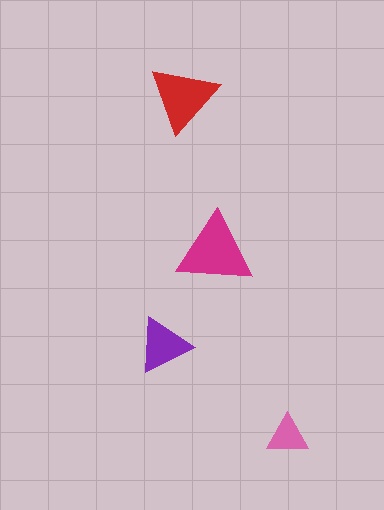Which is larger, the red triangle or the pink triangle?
The red one.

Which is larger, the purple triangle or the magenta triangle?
The magenta one.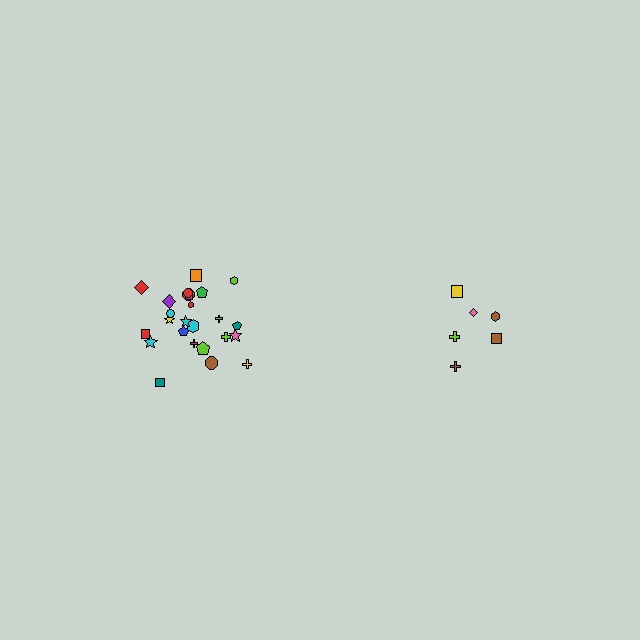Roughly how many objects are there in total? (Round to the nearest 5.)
Roughly 30 objects in total.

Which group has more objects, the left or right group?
The left group.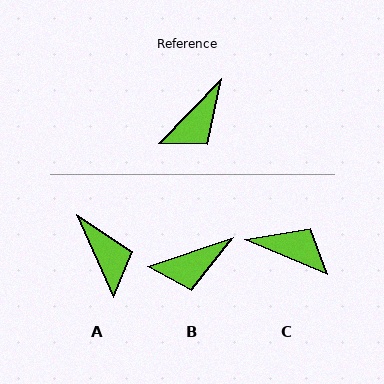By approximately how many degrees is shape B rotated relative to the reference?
Approximately 27 degrees clockwise.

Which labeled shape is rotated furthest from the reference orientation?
C, about 111 degrees away.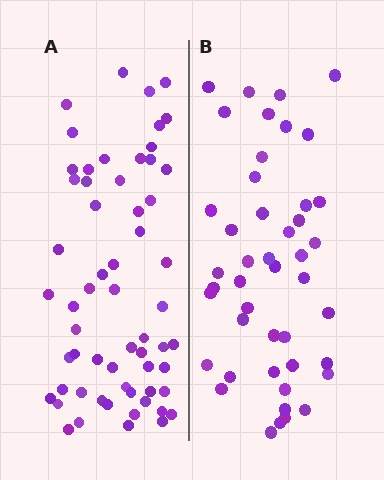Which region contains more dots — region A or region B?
Region A (the left region) has more dots.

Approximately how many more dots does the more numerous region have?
Region A has approximately 15 more dots than region B.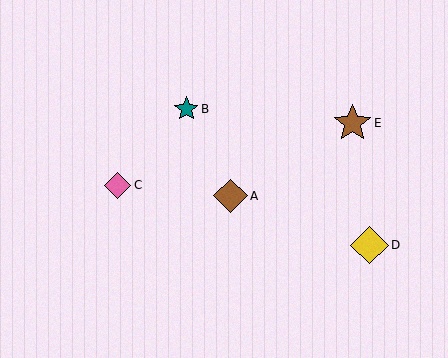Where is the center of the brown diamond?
The center of the brown diamond is at (230, 196).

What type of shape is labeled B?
Shape B is a teal star.